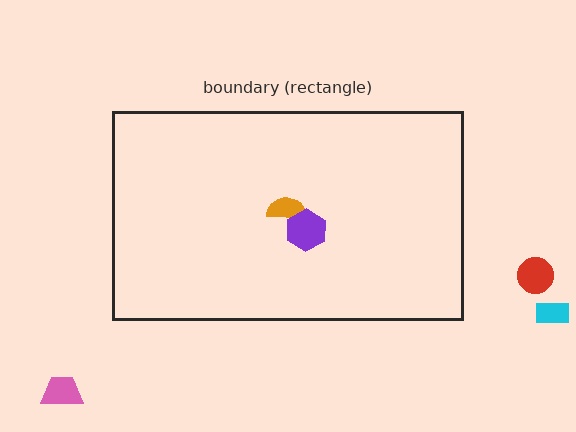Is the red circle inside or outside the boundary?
Outside.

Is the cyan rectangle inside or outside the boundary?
Outside.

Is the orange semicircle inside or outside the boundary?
Inside.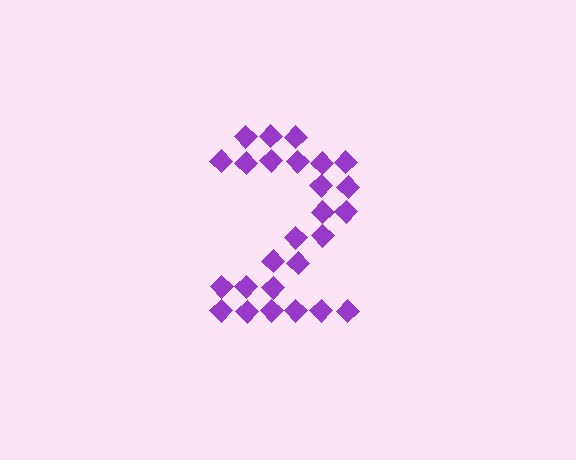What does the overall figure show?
The overall figure shows the digit 2.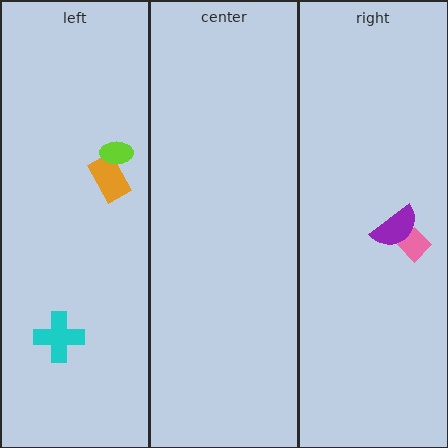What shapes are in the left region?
The cyan cross, the orange rectangle, the lime ellipse.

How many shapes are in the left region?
3.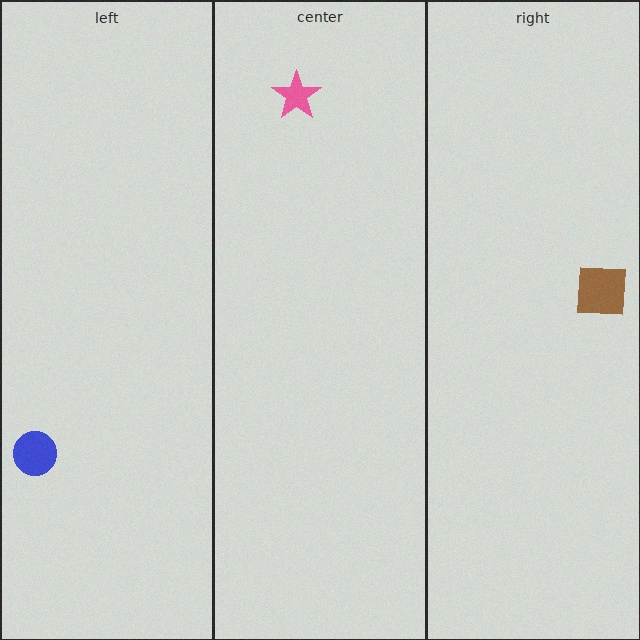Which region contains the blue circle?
The left region.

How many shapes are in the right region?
1.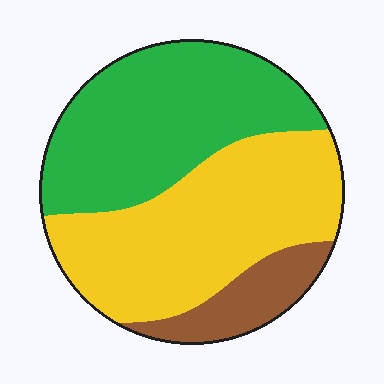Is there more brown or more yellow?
Yellow.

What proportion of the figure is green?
Green covers roughly 40% of the figure.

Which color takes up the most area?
Yellow, at roughly 45%.